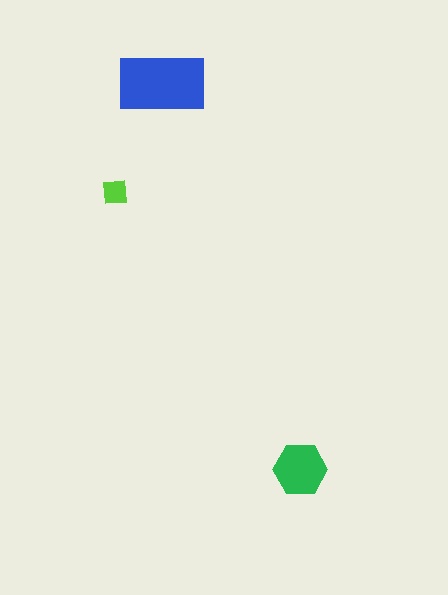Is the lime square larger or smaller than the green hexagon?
Smaller.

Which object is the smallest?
The lime square.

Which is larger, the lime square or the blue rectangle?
The blue rectangle.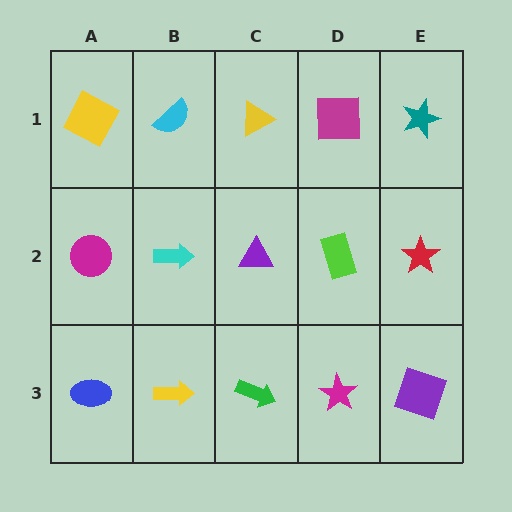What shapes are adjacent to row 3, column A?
A magenta circle (row 2, column A), a yellow arrow (row 3, column B).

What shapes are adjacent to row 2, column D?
A magenta square (row 1, column D), a magenta star (row 3, column D), a purple triangle (row 2, column C), a red star (row 2, column E).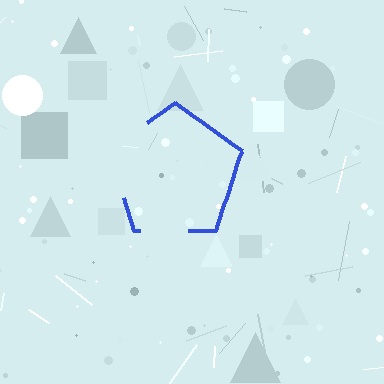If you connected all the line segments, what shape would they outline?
They would outline a pentagon.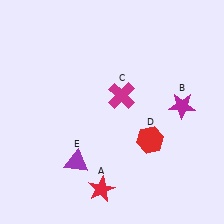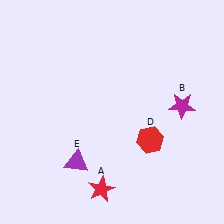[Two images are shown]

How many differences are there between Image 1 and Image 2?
There is 1 difference between the two images.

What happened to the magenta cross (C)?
The magenta cross (C) was removed in Image 2. It was in the top-right area of Image 1.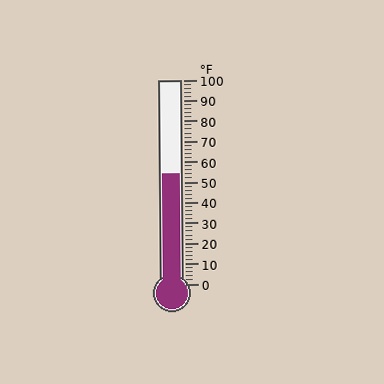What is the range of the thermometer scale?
The thermometer scale ranges from 0°F to 100°F.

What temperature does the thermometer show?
The thermometer shows approximately 54°F.